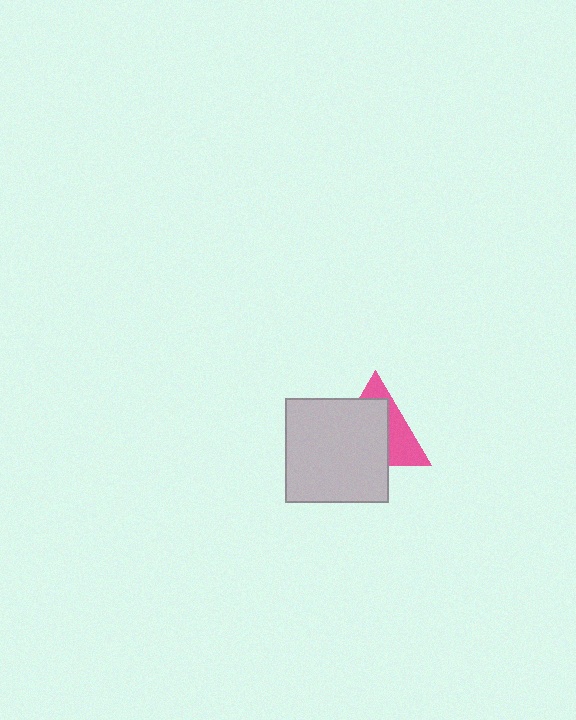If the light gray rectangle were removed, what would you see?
You would see the complete pink triangle.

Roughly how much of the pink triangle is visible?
A small part of it is visible (roughly 37%).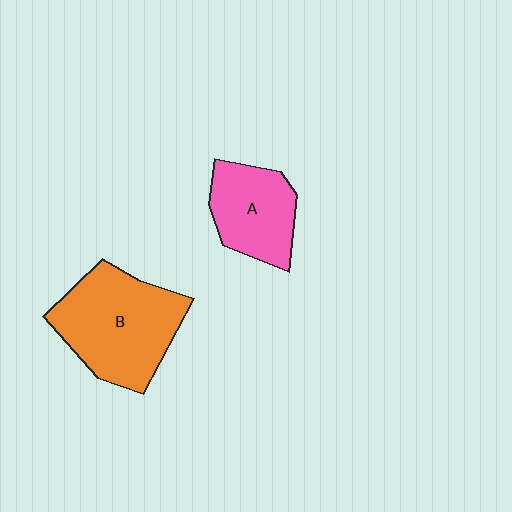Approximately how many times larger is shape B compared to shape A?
Approximately 1.6 times.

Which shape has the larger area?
Shape B (orange).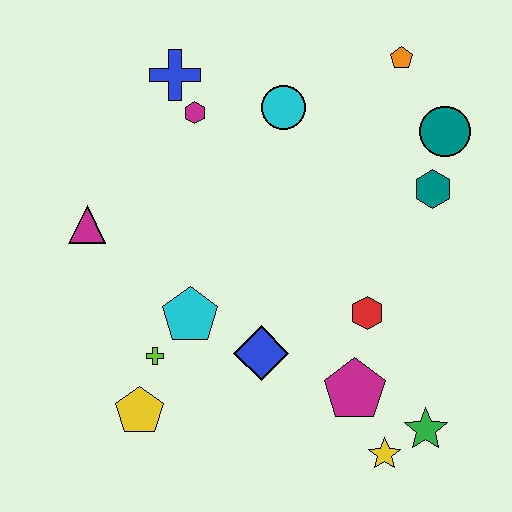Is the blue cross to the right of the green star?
No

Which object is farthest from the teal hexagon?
The yellow pentagon is farthest from the teal hexagon.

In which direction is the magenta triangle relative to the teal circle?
The magenta triangle is to the left of the teal circle.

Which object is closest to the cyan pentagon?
The lime cross is closest to the cyan pentagon.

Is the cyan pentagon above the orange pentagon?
No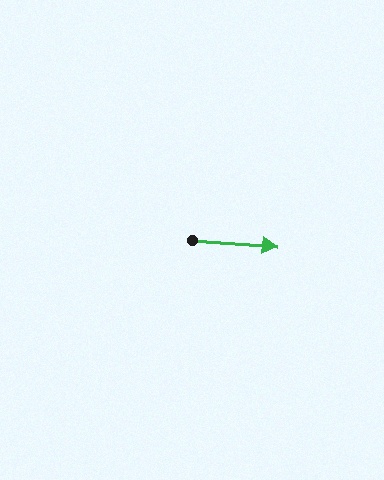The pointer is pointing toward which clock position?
Roughly 3 o'clock.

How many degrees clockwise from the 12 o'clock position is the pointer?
Approximately 94 degrees.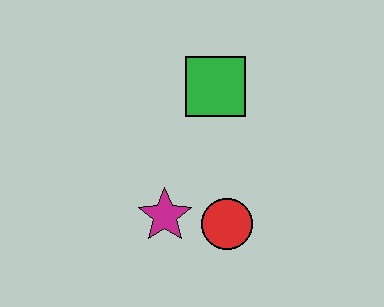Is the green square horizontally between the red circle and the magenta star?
Yes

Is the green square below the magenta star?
No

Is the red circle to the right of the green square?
Yes